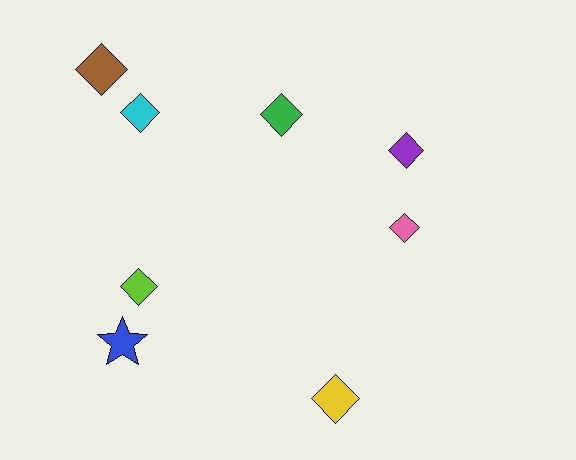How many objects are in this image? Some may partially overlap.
There are 8 objects.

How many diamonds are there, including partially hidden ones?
There are 7 diamonds.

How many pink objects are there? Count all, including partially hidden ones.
There is 1 pink object.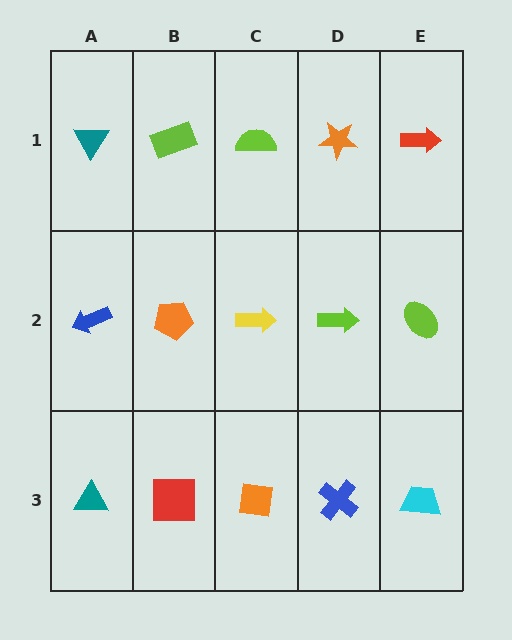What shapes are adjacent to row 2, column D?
An orange star (row 1, column D), a blue cross (row 3, column D), a yellow arrow (row 2, column C), a lime ellipse (row 2, column E).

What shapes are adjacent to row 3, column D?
A lime arrow (row 2, column D), an orange square (row 3, column C), a cyan trapezoid (row 3, column E).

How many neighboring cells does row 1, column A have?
2.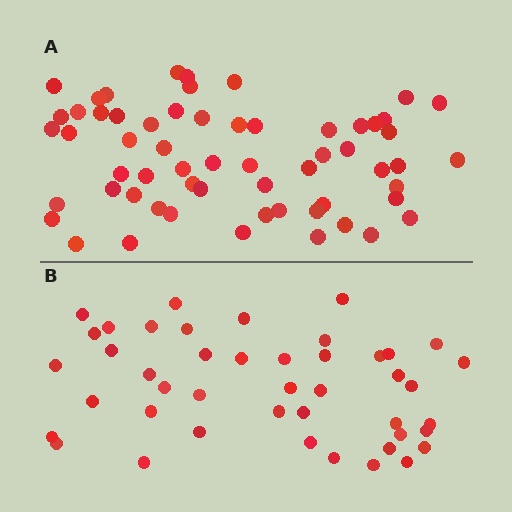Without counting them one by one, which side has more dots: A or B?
Region A (the top region) has more dots.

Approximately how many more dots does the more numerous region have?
Region A has approximately 15 more dots than region B.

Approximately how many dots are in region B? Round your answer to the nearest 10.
About 40 dots. (The exact count is 44, which rounds to 40.)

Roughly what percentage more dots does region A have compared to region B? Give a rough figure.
About 35% more.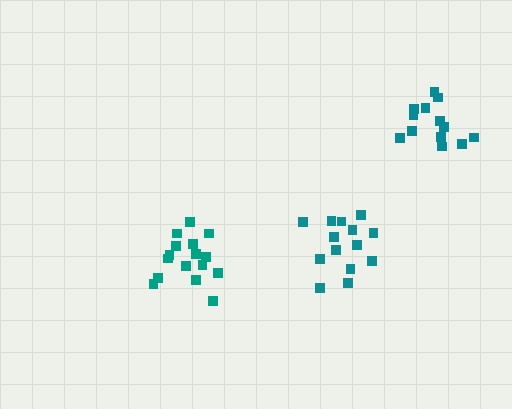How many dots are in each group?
Group 1: 16 dots, Group 2: 14 dots, Group 3: 13 dots (43 total).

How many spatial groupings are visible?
There are 3 spatial groupings.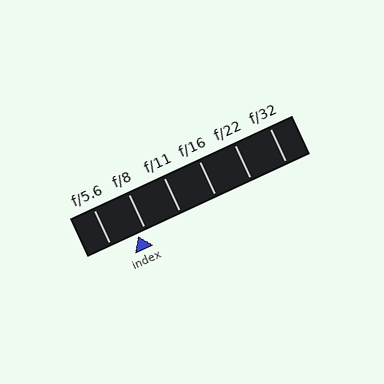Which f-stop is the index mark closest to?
The index mark is closest to f/8.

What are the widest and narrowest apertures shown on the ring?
The widest aperture shown is f/5.6 and the narrowest is f/32.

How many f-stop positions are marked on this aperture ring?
There are 6 f-stop positions marked.